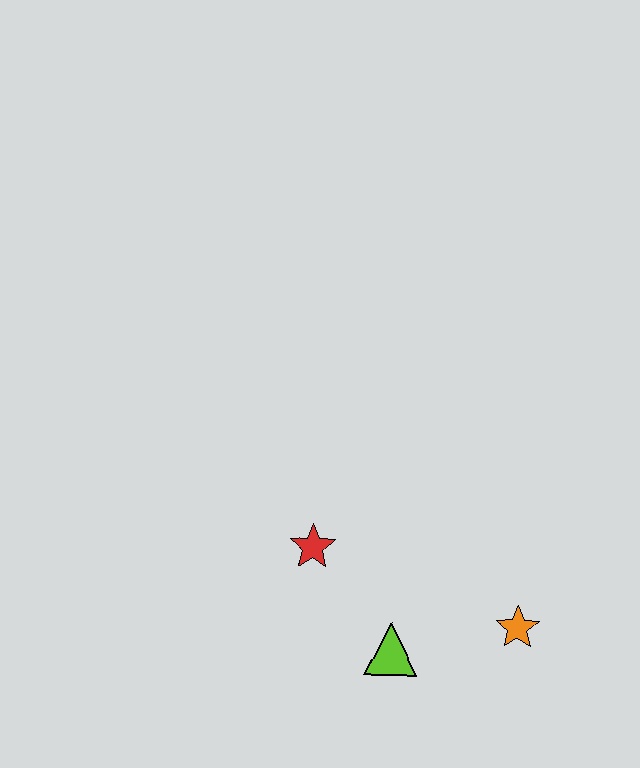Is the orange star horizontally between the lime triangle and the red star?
No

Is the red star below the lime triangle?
No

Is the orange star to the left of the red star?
No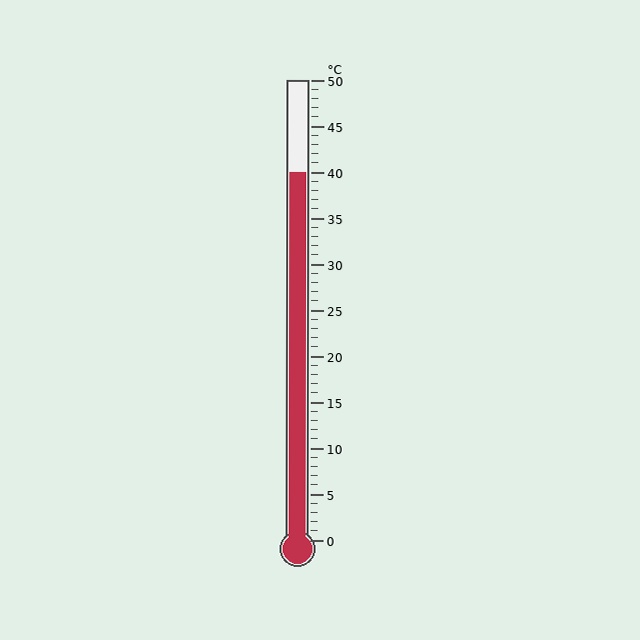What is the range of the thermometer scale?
The thermometer scale ranges from 0°C to 50°C.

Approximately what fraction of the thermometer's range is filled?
The thermometer is filled to approximately 80% of its range.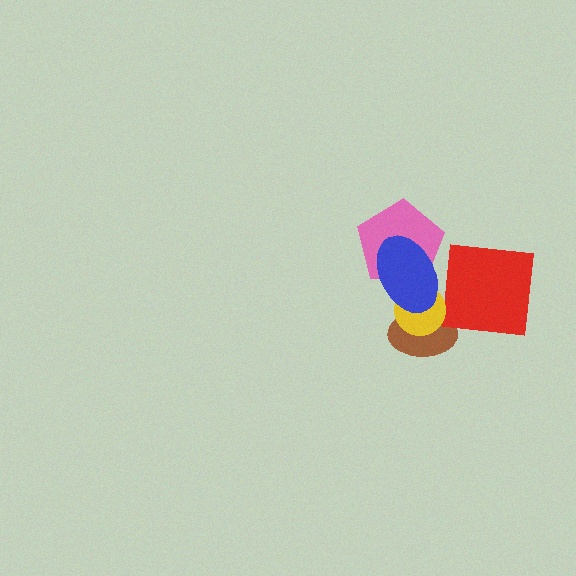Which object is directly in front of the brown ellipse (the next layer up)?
The yellow circle is directly in front of the brown ellipse.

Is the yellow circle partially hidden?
Yes, it is partially covered by another shape.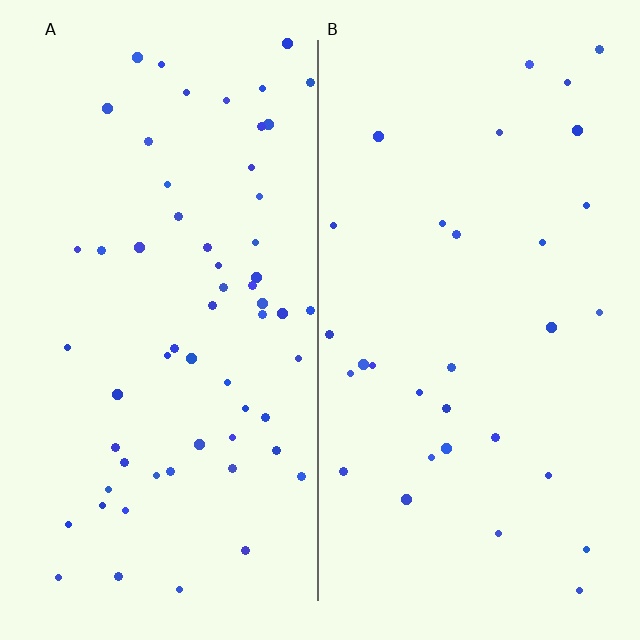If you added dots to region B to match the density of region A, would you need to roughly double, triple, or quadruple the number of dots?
Approximately double.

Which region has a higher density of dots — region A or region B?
A (the left).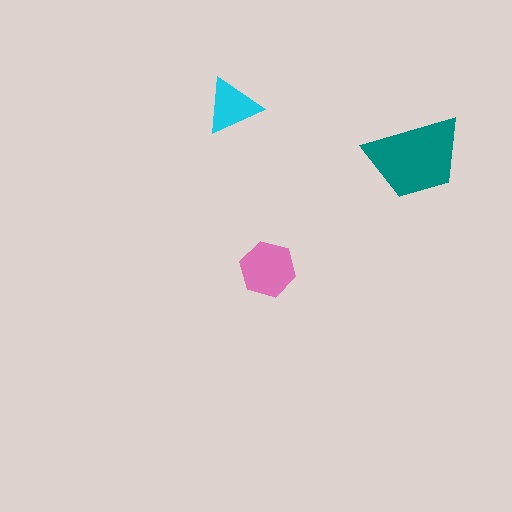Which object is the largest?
The teal trapezoid.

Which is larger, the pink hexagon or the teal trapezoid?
The teal trapezoid.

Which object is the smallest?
The cyan triangle.